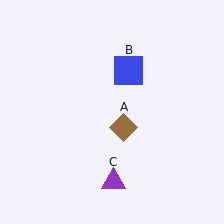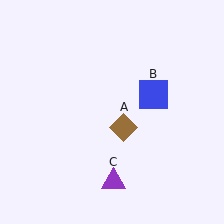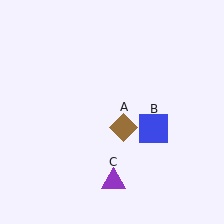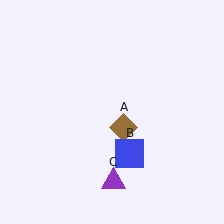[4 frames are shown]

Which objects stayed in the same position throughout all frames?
Brown diamond (object A) and purple triangle (object C) remained stationary.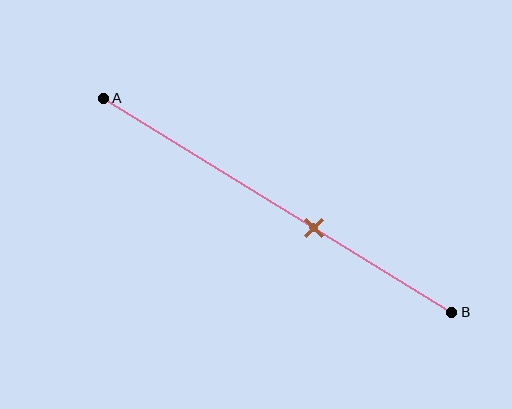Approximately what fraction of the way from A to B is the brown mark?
The brown mark is approximately 60% of the way from A to B.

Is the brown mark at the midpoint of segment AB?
No, the mark is at about 60% from A, not at the 50% midpoint.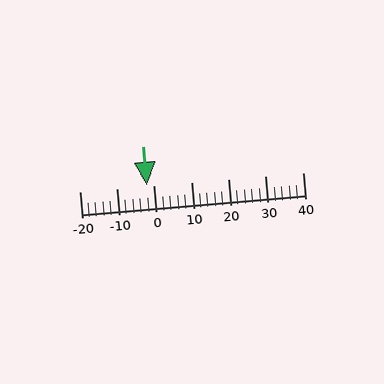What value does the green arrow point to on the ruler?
The green arrow points to approximately -2.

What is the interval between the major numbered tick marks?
The major tick marks are spaced 10 units apart.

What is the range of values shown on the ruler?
The ruler shows values from -20 to 40.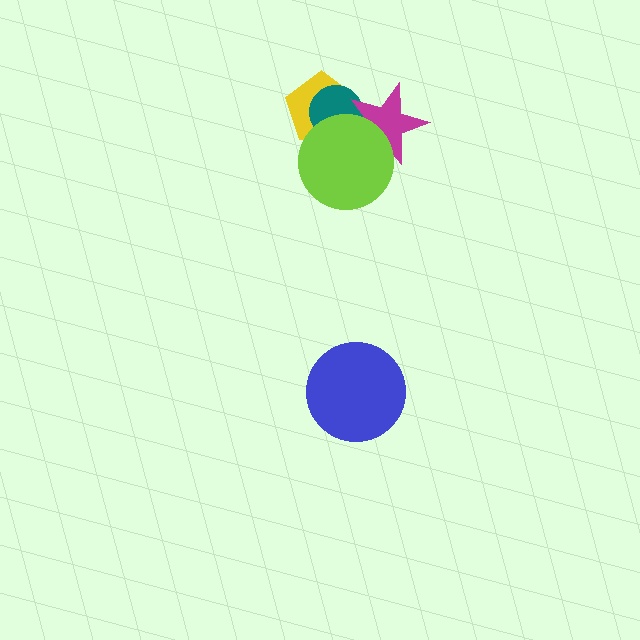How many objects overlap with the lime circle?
3 objects overlap with the lime circle.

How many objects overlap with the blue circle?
0 objects overlap with the blue circle.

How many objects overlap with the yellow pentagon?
3 objects overlap with the yellow pentagon.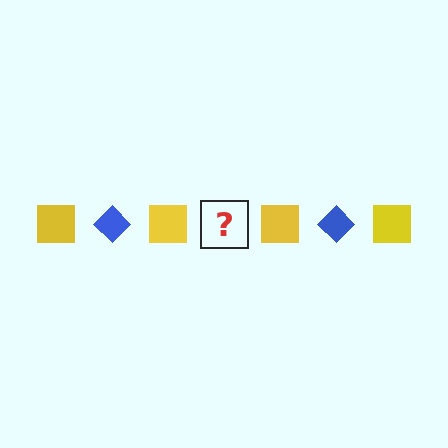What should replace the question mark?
The question mark should be replaced with a blue diamond.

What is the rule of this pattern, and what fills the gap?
The rule is that the pattern alternates between yellow square and blue diamond. The gap should be filled with a blue diamond.